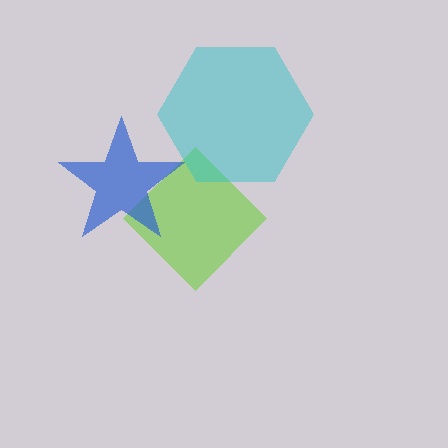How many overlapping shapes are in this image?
There are 3 overlapping shapes in the image.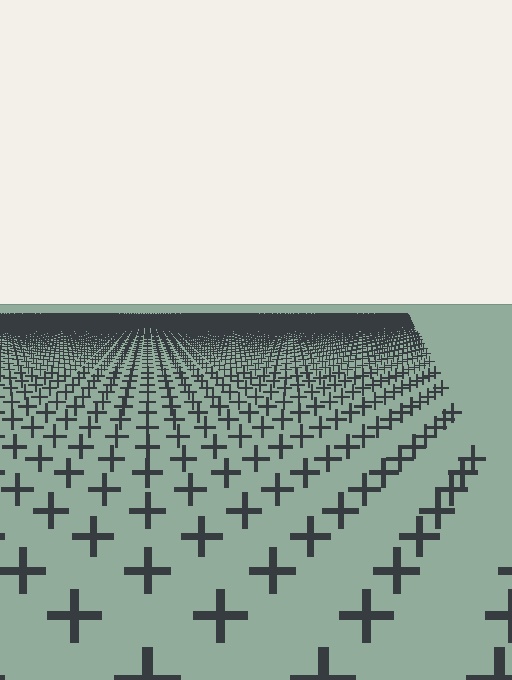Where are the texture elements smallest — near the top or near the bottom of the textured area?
Near the top.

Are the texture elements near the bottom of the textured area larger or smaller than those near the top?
Larger. Near the bottom, elements are closer to the viewer and appear at a bigger on-screen size.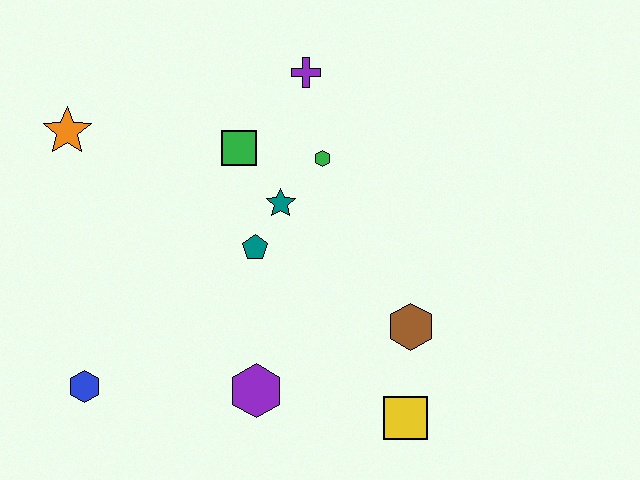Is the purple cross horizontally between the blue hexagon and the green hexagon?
Yes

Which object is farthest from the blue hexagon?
The purple cross is farthest from the blue hexagon.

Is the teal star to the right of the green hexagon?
No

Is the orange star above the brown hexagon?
Yes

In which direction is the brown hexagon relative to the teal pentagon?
The brown hexagon is to the right of the teal pentagon.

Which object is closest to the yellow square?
The brown hexagon is closest to the yellow square.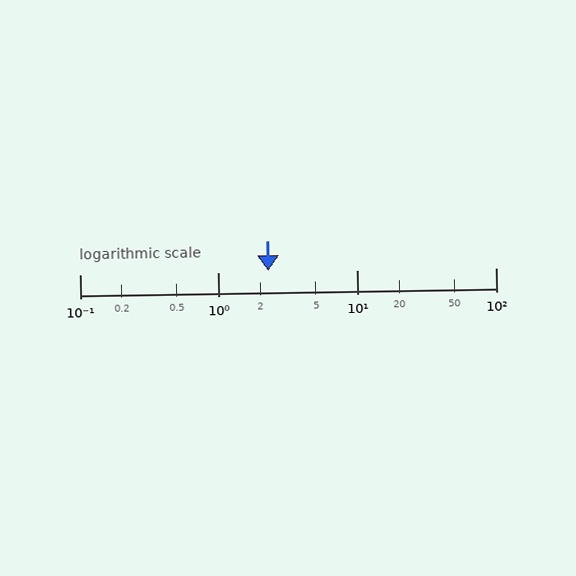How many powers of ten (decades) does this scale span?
The scale spans 3 decades, from 0.1 to 100.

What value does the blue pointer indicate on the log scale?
The pointer indicates approximately 2.3.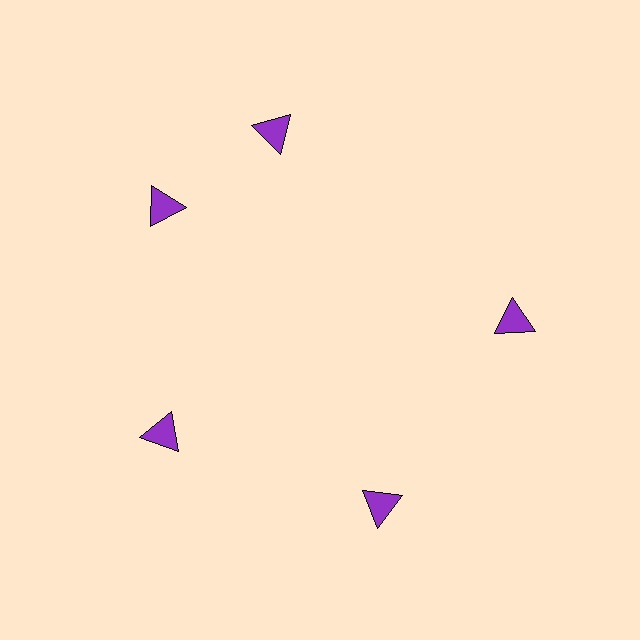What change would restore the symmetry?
The symmetry would be restored by rotating it back into even spacing with its neighbors so that all 5 triangles sit at equal angles and equal distance from the center.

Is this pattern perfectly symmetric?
No. The 5 purple triangles are arranged in a ring, but one element near the 1 o'clock position is rotated out of alignment along the ring, breaking the 5-fold rotational symmetry.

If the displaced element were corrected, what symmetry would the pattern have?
It would have 5-fold rotational symmetry — the pattern would map onto itself every 72 degrees.